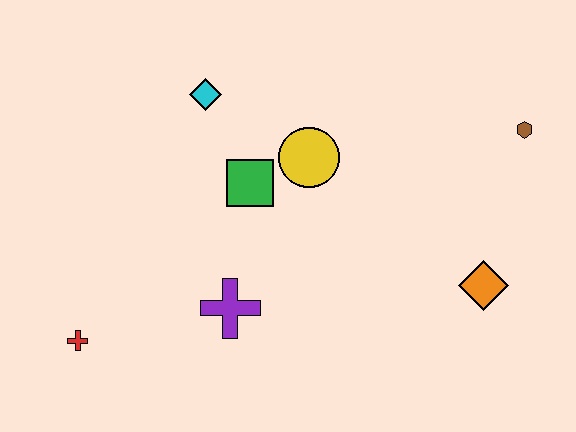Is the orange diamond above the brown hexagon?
No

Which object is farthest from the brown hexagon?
The red cross is farthest from the brown hexagon.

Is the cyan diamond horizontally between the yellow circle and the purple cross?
No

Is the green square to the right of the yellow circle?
No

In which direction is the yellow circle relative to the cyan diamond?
The yellow circle is to the right of the cyan diamond.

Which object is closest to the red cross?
The purple cross is closest to the red cross.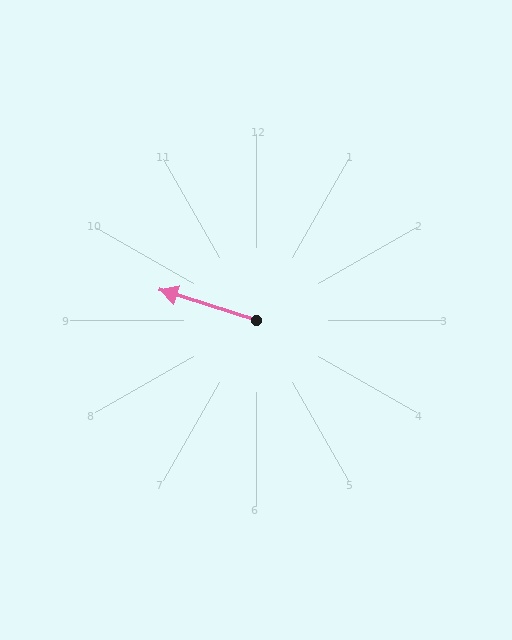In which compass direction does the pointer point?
West.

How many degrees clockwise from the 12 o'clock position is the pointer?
Approximately 287 degrees.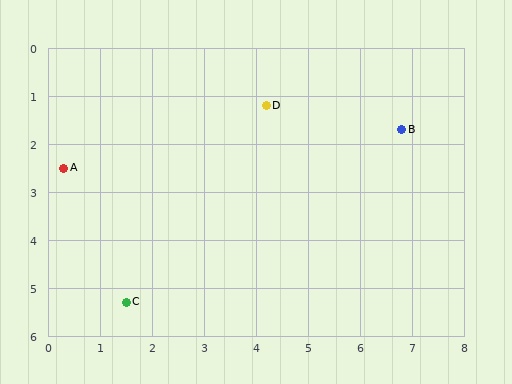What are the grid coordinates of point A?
Point A is at approximately (0.3, 2.5).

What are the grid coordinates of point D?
Point D is at approximately (4.2, 1.2).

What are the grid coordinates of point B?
Point B is at approximately (6.8, 1.7).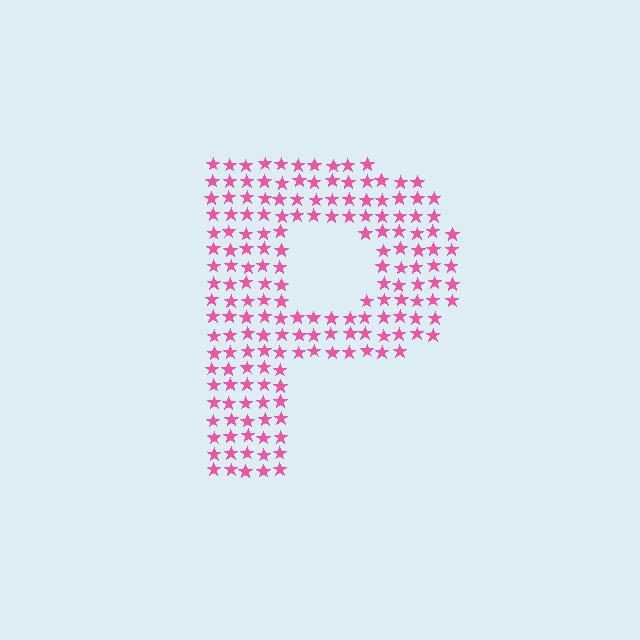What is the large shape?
The large shape is the letter P.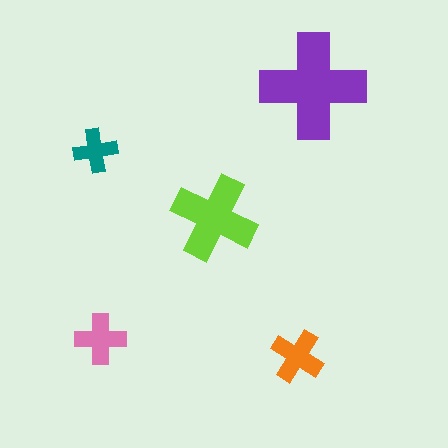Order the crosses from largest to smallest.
the purple one, the lime one, the orange one, the pink one, the teal one.